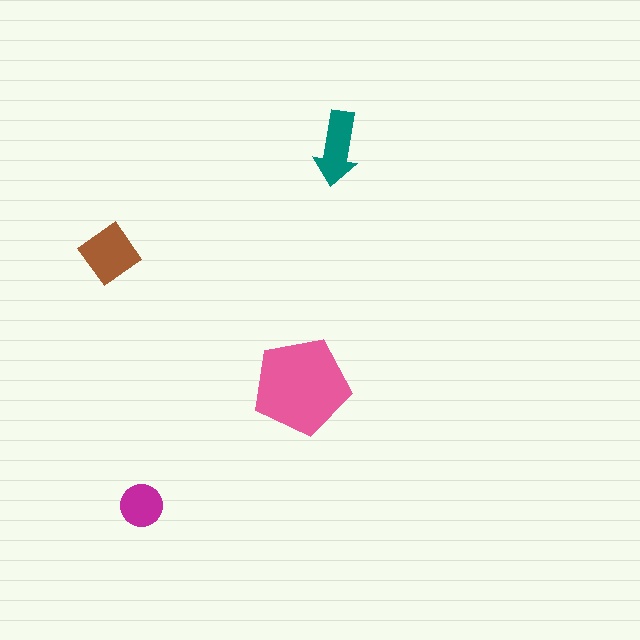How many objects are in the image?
There are 4 objects in the image.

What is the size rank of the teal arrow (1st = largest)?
3rd.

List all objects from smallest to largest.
The magenta circle, the teal arrow, the brown diamond, the pink pentagon.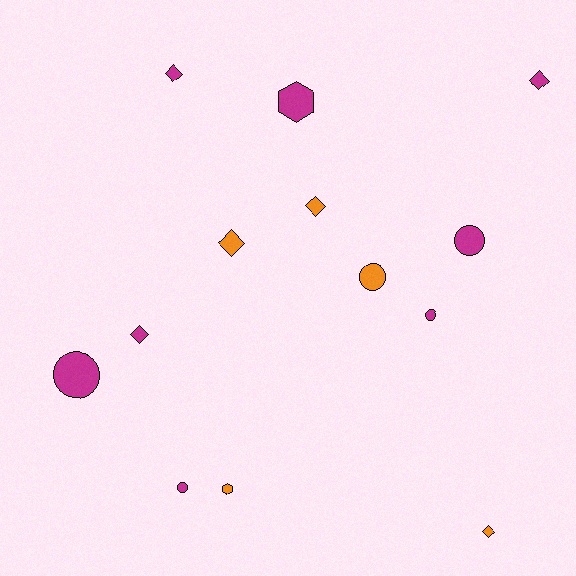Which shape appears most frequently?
Diamond, with 6 objects.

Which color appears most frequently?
Magenta, with 8 objects.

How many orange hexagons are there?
There is 1 orange hexagon.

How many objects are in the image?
There are 13 objects.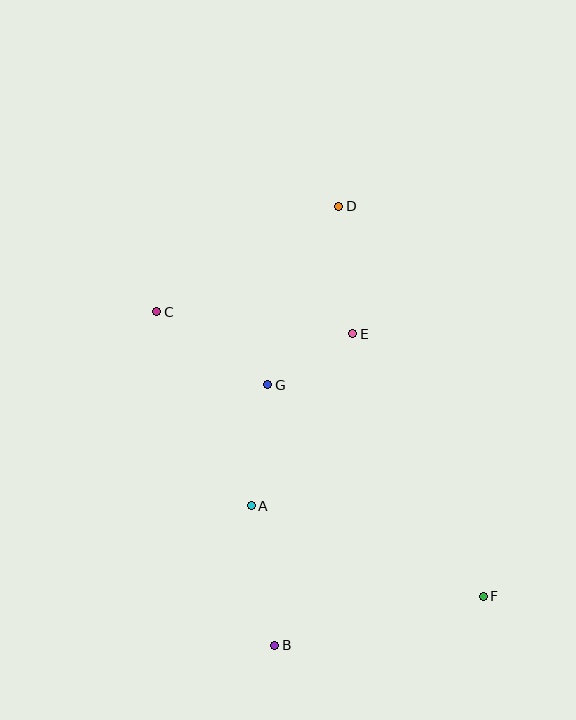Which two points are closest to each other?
Points E and G are closest to each other.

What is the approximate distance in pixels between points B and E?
The distance between B and E is approximately 321 pixels.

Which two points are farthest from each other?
Points B and D are farthest from each other.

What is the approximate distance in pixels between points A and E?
The distance between A and E is approximately 200 pixels.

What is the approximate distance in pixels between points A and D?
The distance between A and D is approximately 312 pixels.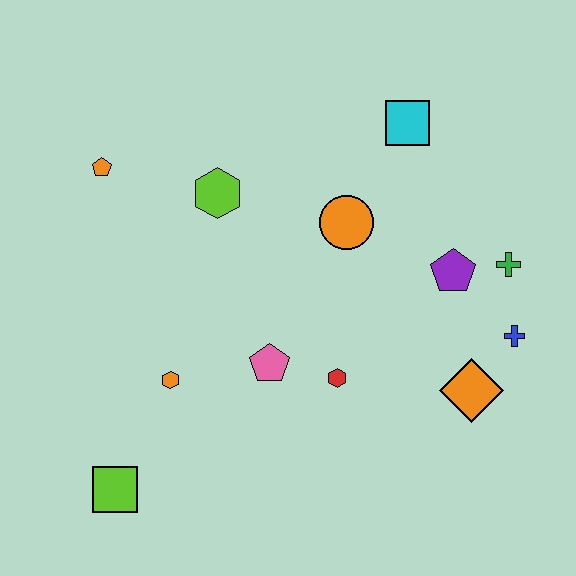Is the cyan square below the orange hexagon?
No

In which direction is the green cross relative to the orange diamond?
The green cross is above the orange diamond.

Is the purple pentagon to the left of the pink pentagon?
No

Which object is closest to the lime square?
The orange hexagon is closest to the lime square.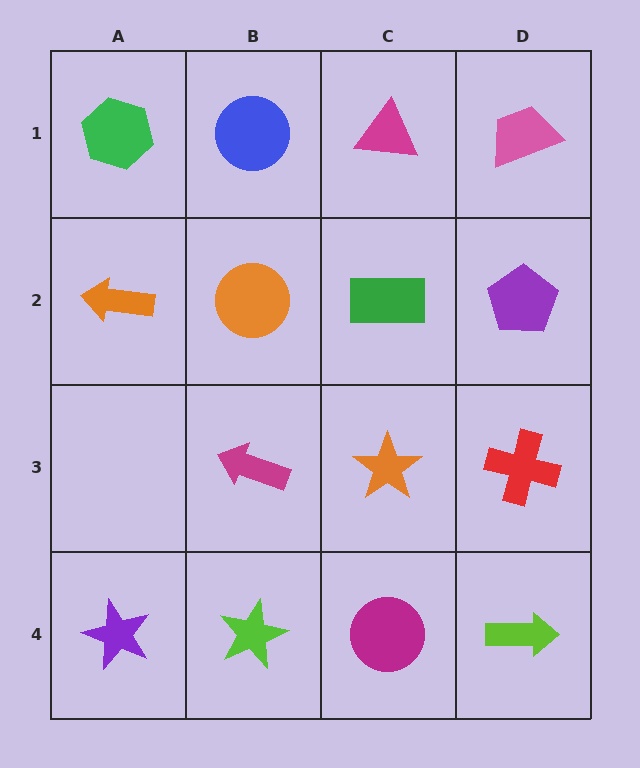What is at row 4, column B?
A lime star.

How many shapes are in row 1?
4 shapes.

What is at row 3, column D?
A red cross.